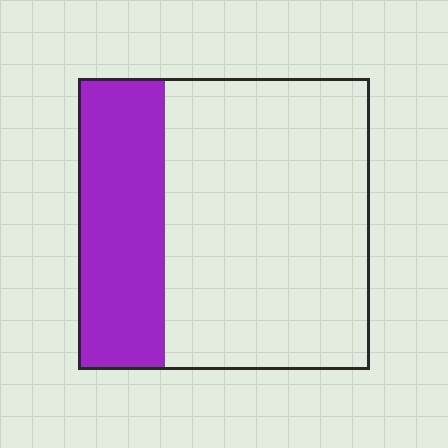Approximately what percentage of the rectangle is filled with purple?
Approximately 30%.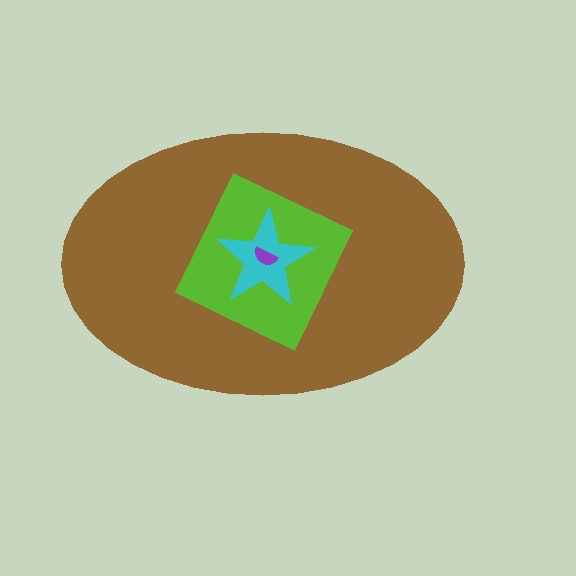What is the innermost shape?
The purple semicircle.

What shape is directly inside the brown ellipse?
The lime square.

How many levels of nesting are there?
4.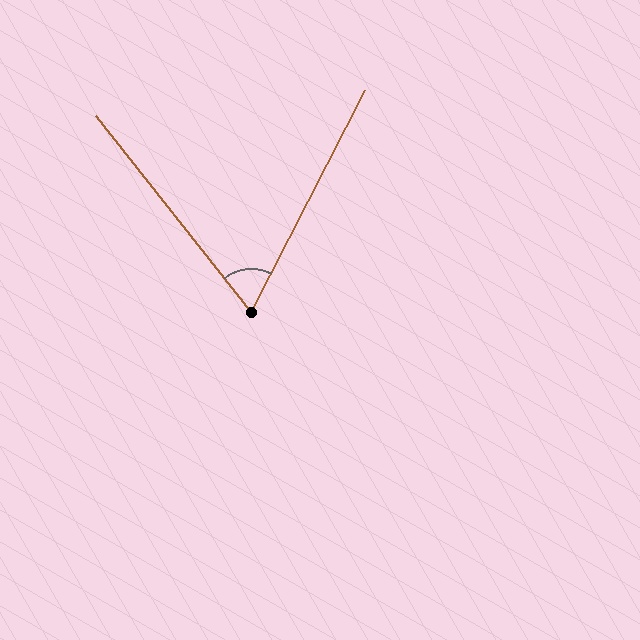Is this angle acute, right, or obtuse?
It is acute.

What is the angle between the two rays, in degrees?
Approximately 65 degrees.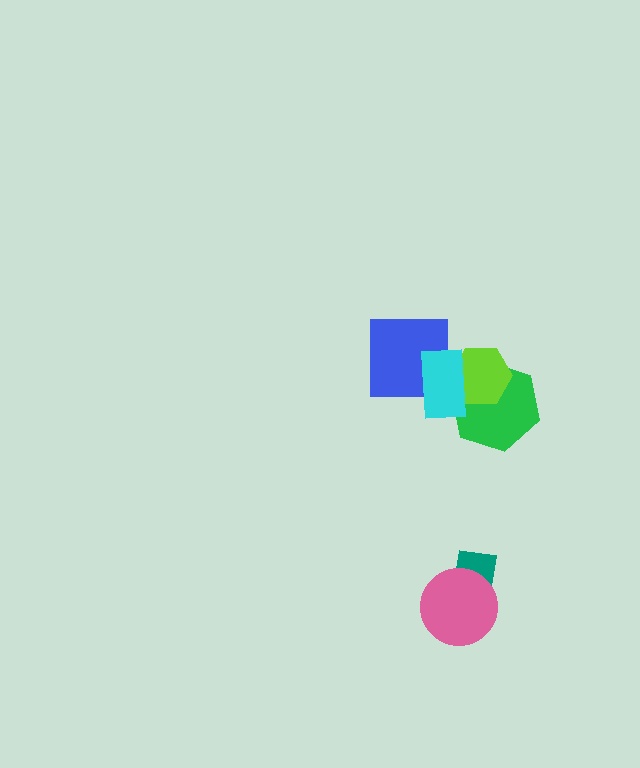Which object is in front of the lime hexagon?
The cyan rectangle is in front of the lime hexagon.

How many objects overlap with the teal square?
1 object overlaps with the teal square.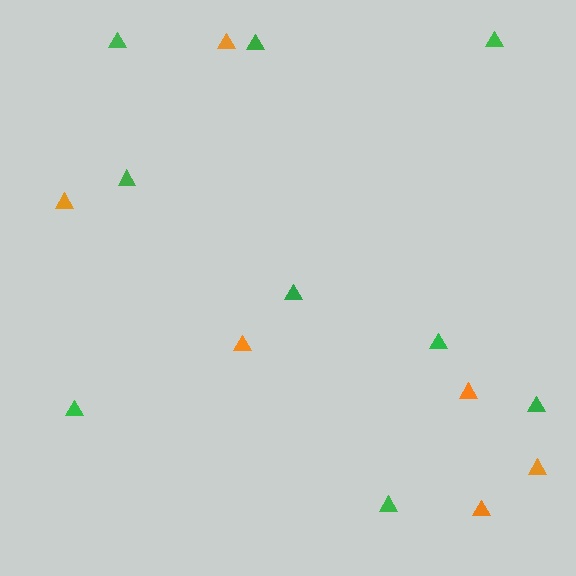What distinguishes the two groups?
There are 2 groups: one group of orange triangles (6) and one group of green triangles (9).